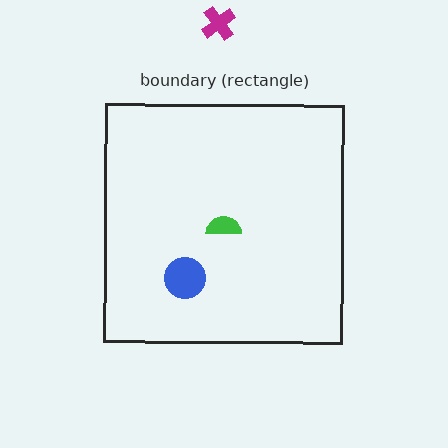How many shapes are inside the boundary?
2 inside, 1 outside.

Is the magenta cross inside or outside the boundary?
Outside.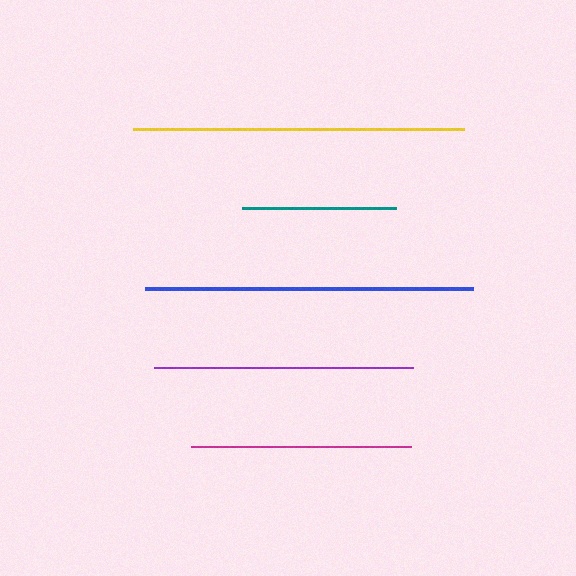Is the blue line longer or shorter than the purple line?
The blue line is longer than the purple line.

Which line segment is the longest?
The yellow line is the longest at approximately 332 pixels.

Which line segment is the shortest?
The teal line is the shortest at approximately 154 pixels.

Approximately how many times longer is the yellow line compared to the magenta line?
The yellow line is approximately 1.5 times the length of the magenta line.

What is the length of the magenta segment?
The magenta segment is approximately 219 pixels long.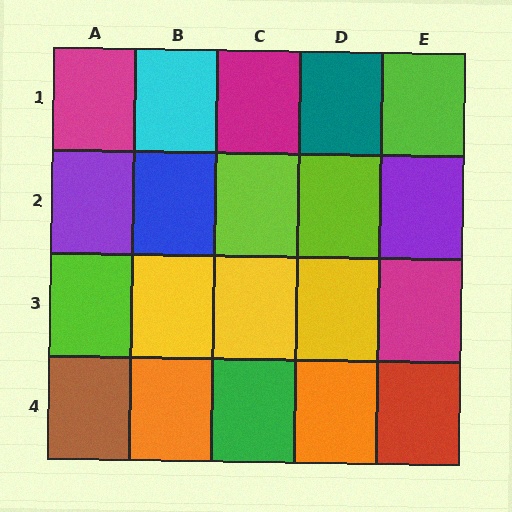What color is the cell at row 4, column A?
Brown.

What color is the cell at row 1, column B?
Cyan.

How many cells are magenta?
3 cells are magenta.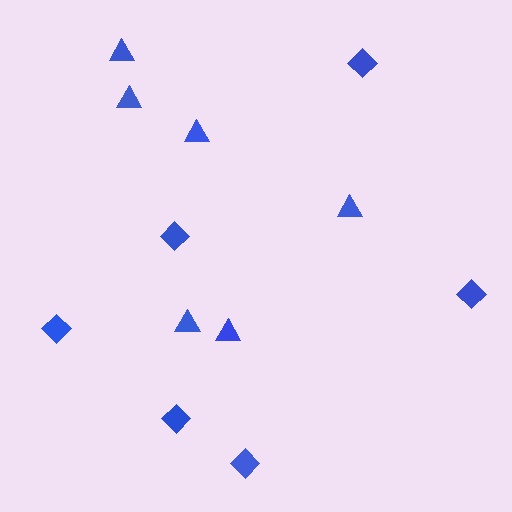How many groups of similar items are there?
There are 2 groups: one group of diamonds (6) and one group of triangles (6).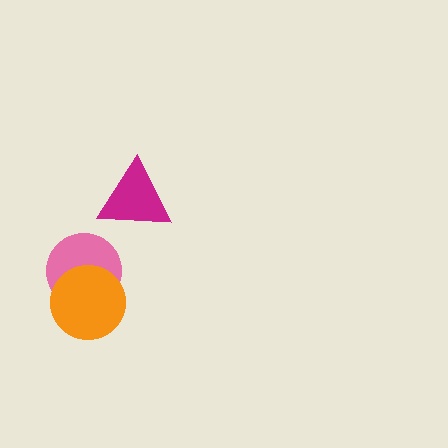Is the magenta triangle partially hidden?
No, no other shape covers it.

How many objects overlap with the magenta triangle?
0 objects overlap with the magenta triangle.